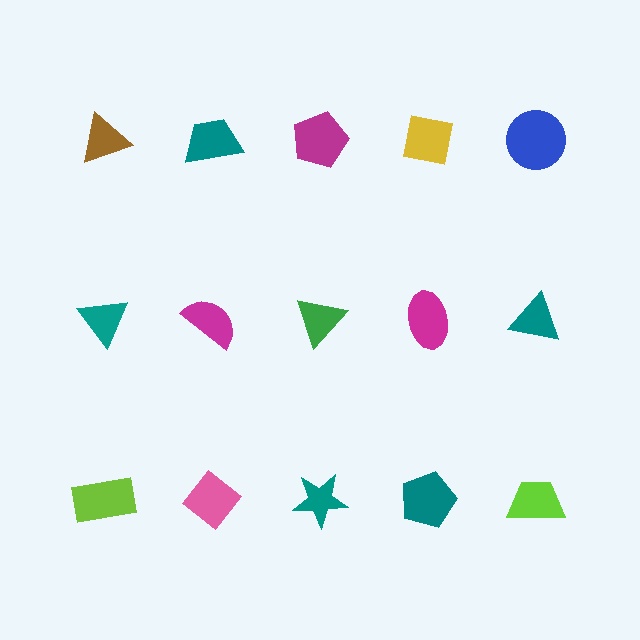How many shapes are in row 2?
5 shapes.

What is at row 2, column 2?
A magenta semicircle.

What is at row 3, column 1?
A lime rectangle.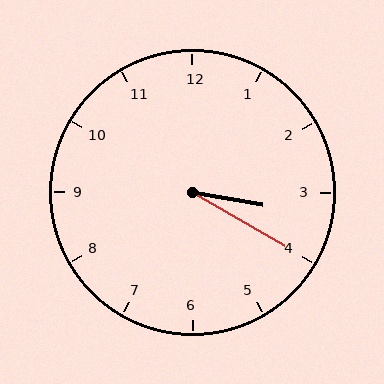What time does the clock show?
3:20.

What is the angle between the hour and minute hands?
Approximately 20 degrees.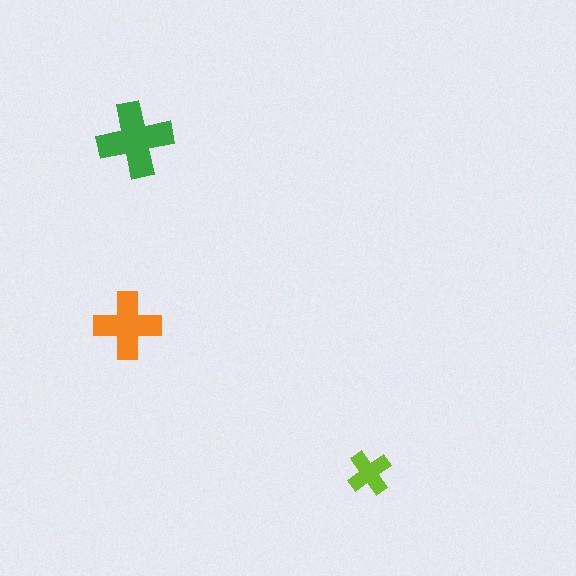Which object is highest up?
The green cross is topmost.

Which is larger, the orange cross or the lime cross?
The orange one.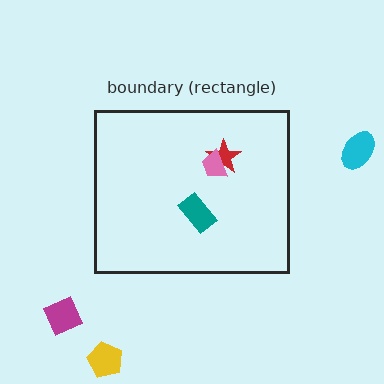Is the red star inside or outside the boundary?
Inside.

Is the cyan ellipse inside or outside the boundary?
Outside.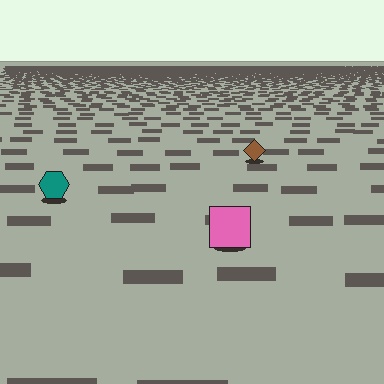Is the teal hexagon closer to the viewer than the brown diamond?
Yes. The teal hexagon is closer — you can tell from the texture gradient: the ground texture is coarser near it.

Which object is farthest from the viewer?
The brown diamond is farthest from the viewer. It appears smaller and the ground texture around it is denser.